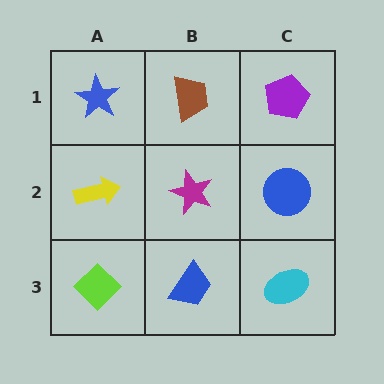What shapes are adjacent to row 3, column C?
A blue circle (row 2, column C), a blue trapezoid (row 3, column B).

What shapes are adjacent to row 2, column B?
A brown trapezoid (row 1, column B), a blue trapezoid (row 3, column B), a yellow arrow (row 2, column A), a blue circle (row 2, column C).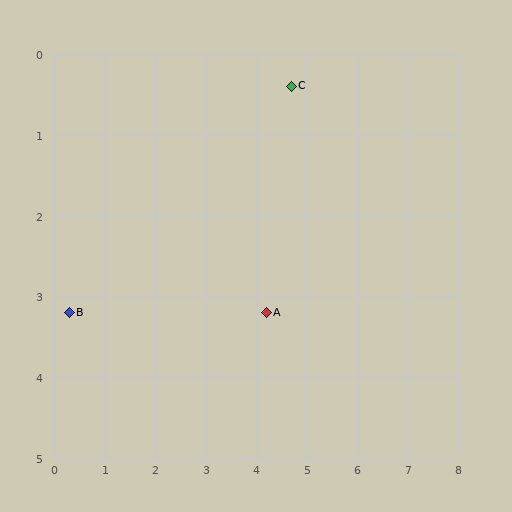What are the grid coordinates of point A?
Point A is at approximately (4.2, 3.2).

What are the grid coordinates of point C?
Point C is at approximately (4.7, 0.4).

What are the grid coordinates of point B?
Point B is at approximately (0.3, 3.2).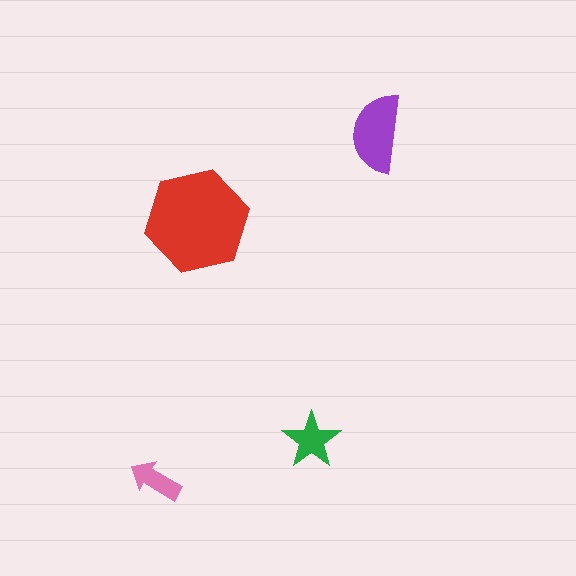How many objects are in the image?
There are 4 objects in the image.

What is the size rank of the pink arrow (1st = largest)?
4th.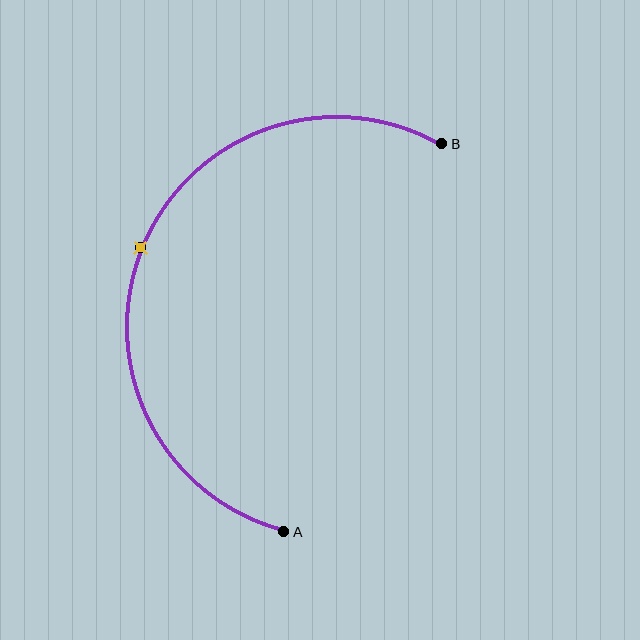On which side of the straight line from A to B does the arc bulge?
The arc bulges to the left of the straight line connecting A and B.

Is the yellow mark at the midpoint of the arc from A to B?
Yes. The yellow mark lies on the arc at equal arc-length from both A and B — it is the arc midpoint.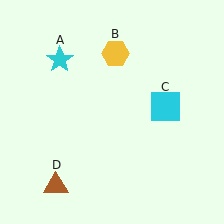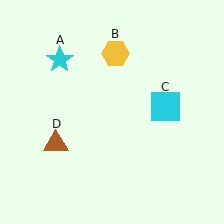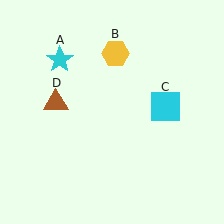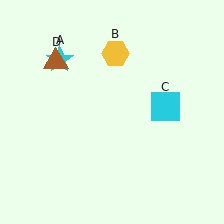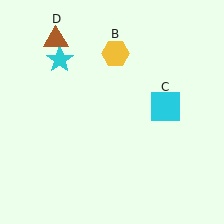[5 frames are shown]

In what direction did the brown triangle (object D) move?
The brown triangle (object D) moved up.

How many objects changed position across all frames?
1 object changed position: brown triangle (object D).